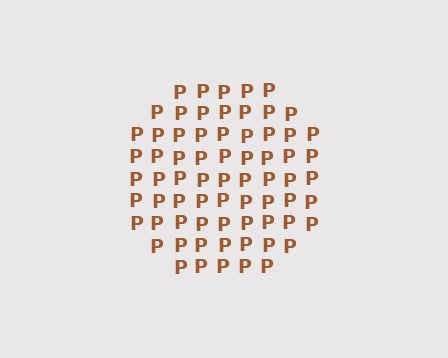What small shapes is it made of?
It is made of small letter P's.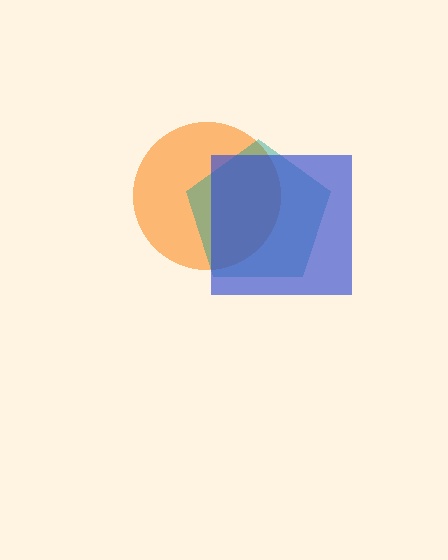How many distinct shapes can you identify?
There are 3 distinct shapes: an orange circle, a teal pentagon, a blue square.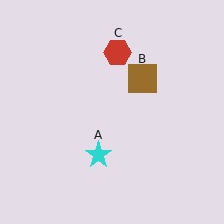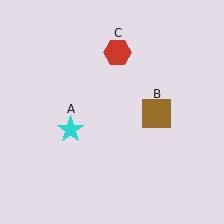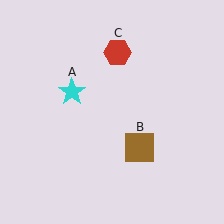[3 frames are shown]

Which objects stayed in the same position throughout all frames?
Red hexagon (object C) remained stationary.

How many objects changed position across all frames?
2 objects changed position: cyan star (object A), brown square (object B).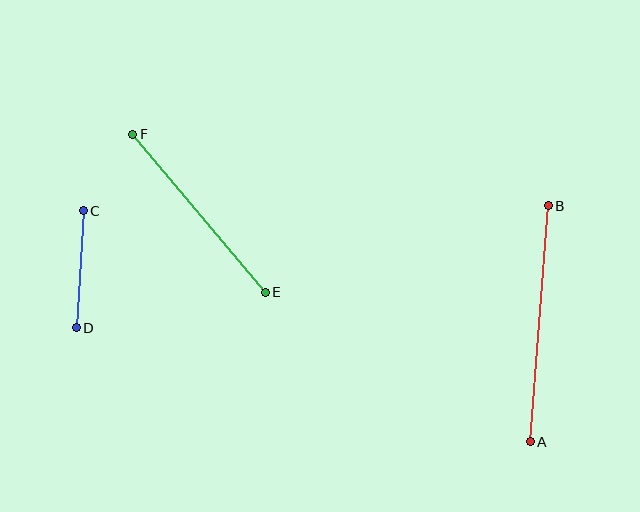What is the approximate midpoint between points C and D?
The midpoint is at approximately (80, 269) pixels.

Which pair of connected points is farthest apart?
Points A and B are farthest apart.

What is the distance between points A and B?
The distance is approximately 237 pixels.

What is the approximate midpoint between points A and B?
The midpoint is at approximately (539, 324) pixels.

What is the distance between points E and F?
The distance is approximately 206 pixels.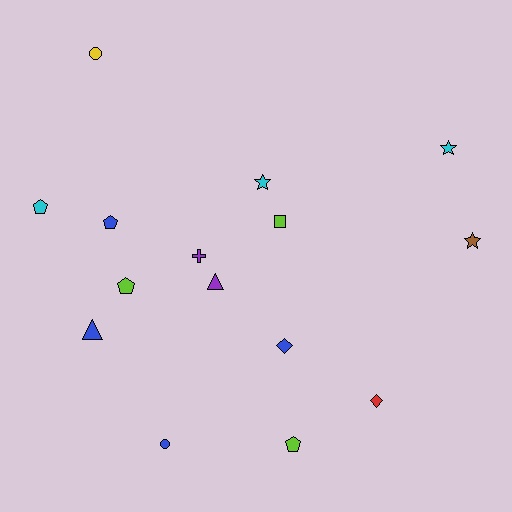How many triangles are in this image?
There are 2 triangles.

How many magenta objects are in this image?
There are no magenta objects.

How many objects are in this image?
There are 15 objects.